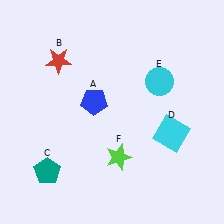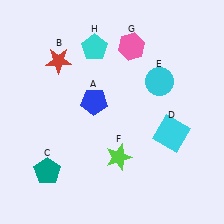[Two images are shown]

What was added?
A pink hexagon (G), a cyan pentagon (H) were added in Image 2.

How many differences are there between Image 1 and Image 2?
There are 2 differences between the two images.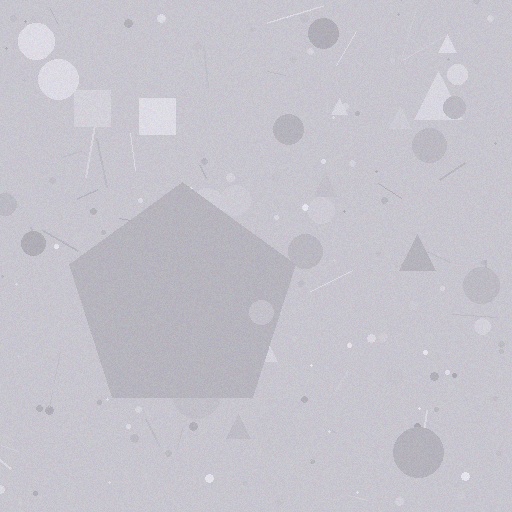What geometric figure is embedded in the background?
A pentagon is embedded in the background.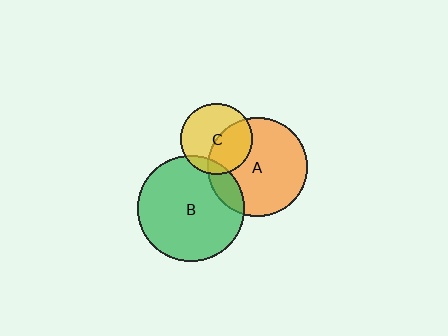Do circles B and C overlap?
Yes.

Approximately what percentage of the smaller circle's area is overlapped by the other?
Approximately 10%.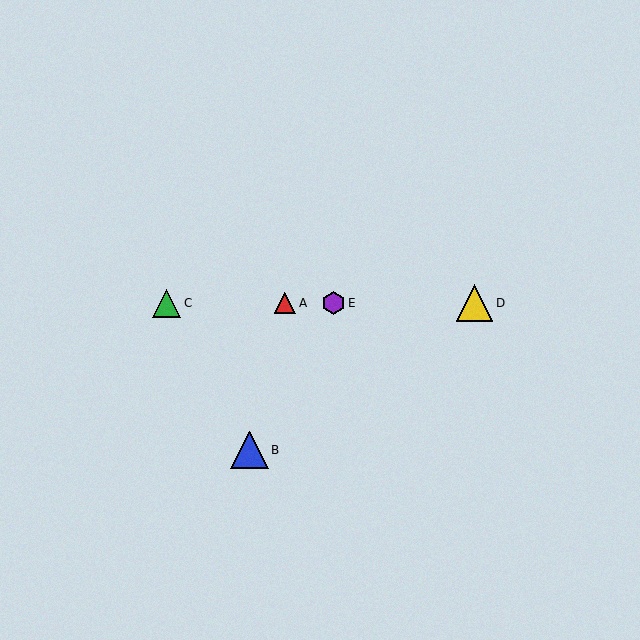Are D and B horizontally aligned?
No, D is at y≈303 and B is at y≈450.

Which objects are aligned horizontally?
Objects A, C, D, E are aligned horizontally.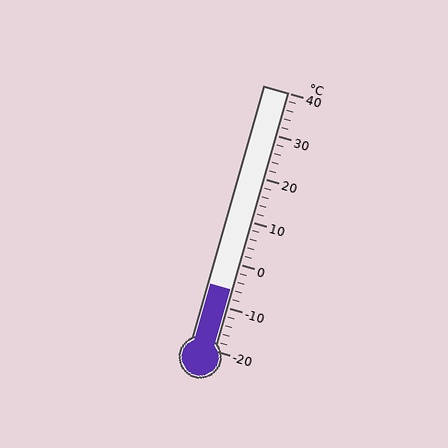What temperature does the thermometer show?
The thermometer shows approximately -6°C.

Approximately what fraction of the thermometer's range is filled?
The thermometer is filled to approximately 25% of its range.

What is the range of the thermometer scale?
The thermometer scale ranges from -20°C to 40°C.